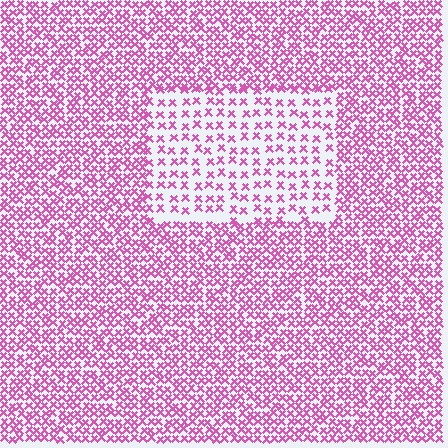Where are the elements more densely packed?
The elements are more densely packed outside the rectangle boundary.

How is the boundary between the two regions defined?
The boundary is defined by a change in element density (approximately 2.1x ratio). All elements are the same color, size, and shape.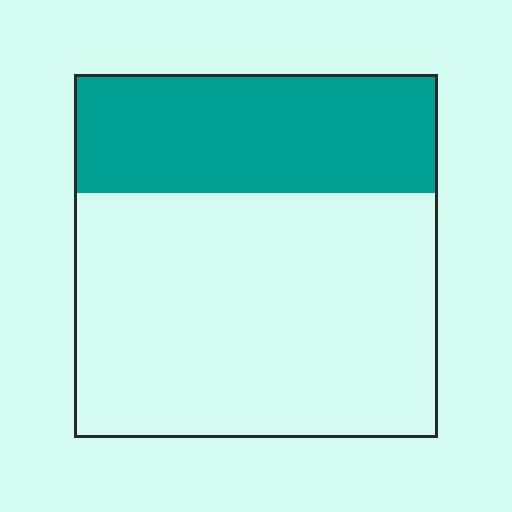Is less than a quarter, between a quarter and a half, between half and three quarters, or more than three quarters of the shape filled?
Between a quarter and a half.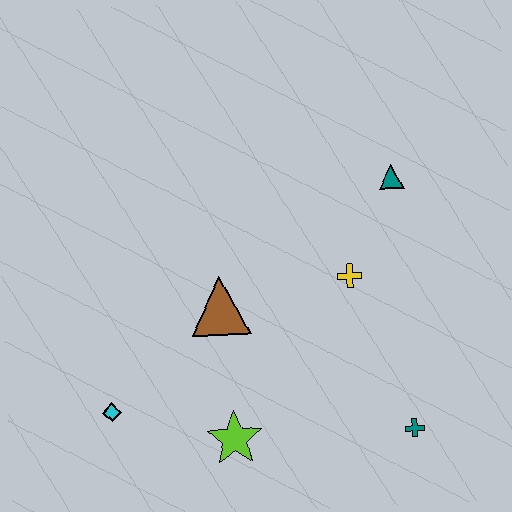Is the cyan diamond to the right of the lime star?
No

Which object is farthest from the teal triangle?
The cyan diamond is farthest from the teal triangle.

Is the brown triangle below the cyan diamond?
No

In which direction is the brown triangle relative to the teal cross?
The brown triangle is to the left of the teal cross.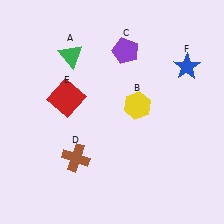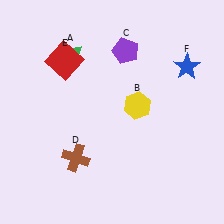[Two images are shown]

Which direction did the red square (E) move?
The red square (E) moved up.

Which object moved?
The red square (E) moved up.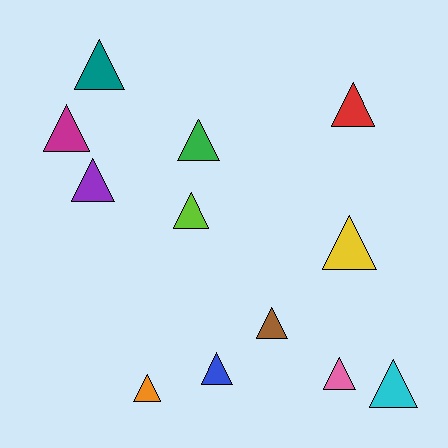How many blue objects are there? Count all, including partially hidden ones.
There is 1 blue object.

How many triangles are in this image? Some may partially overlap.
There are 12 triangles.